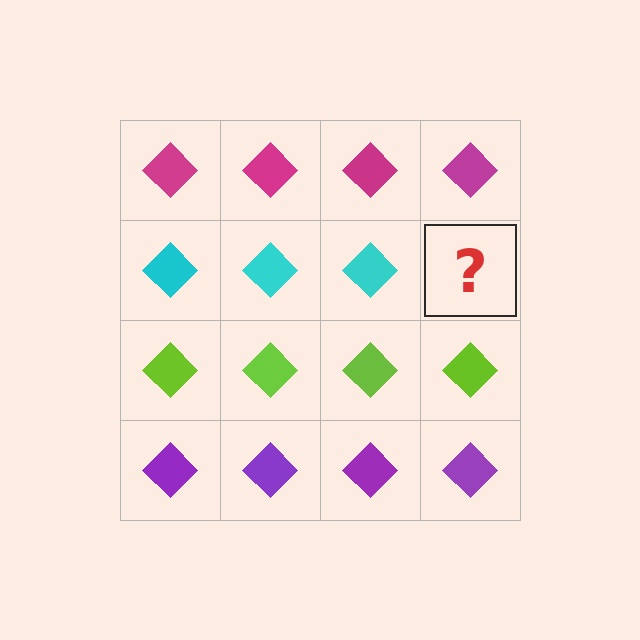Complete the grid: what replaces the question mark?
The question mark should be replaced with a cyan diamond.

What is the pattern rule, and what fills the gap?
The rule is that each row has a consistent color. The gap should be filled with a cyan diamond.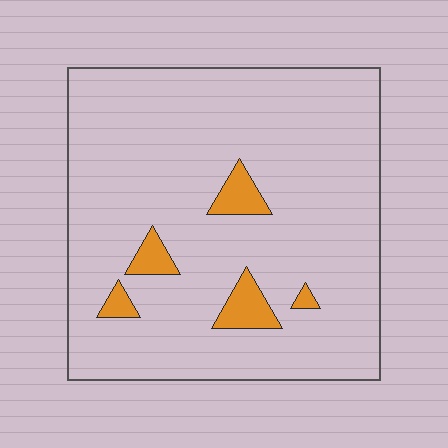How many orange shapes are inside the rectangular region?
5.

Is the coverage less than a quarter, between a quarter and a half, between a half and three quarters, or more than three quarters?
Less than a quarter.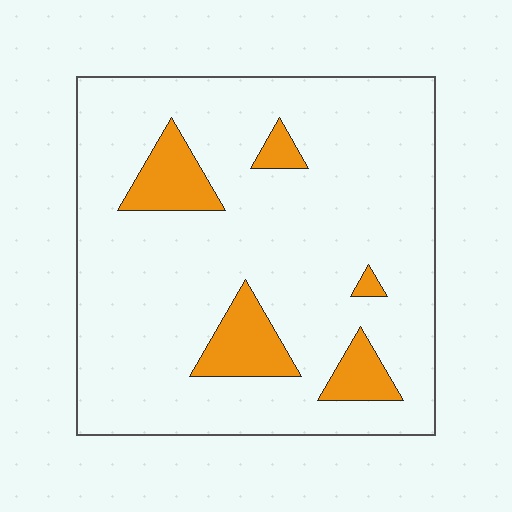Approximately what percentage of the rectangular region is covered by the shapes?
Approximately 15%.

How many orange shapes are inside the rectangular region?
5.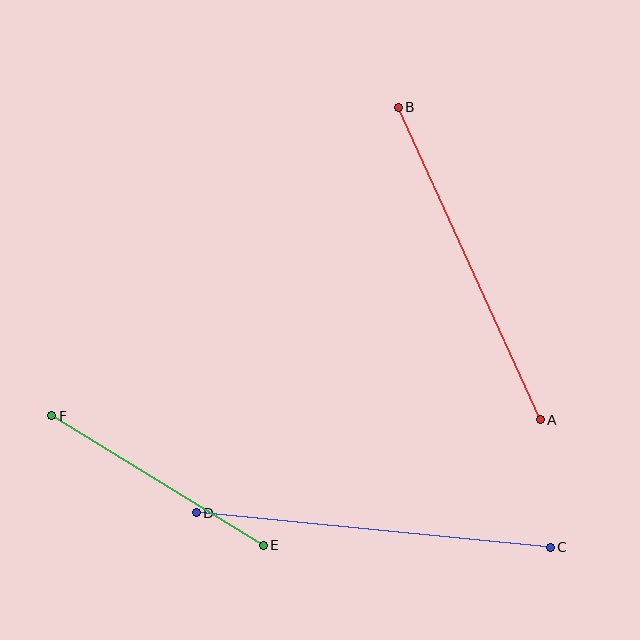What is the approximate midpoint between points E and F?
The midpoint is at approximately (157, 480) pixels.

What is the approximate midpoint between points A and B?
The midpoint is at approximately (469, 264) pixels.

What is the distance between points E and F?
The distance is approximately 248 pixels.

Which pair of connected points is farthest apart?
Points C and D are farthest apart.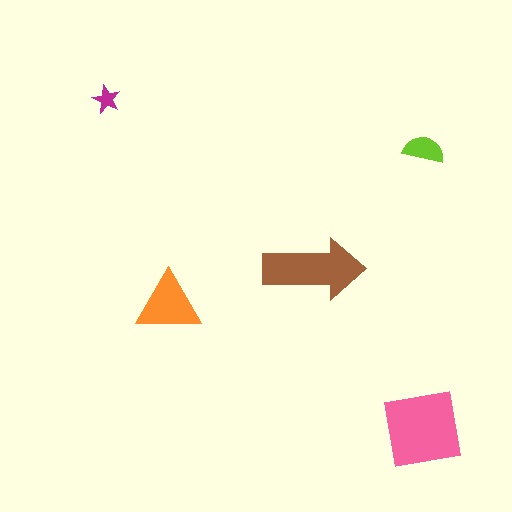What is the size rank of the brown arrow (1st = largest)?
2nd.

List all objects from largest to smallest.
The pink square, the brown arrow, the orange triangle, the lime semicircle, the magenta star.